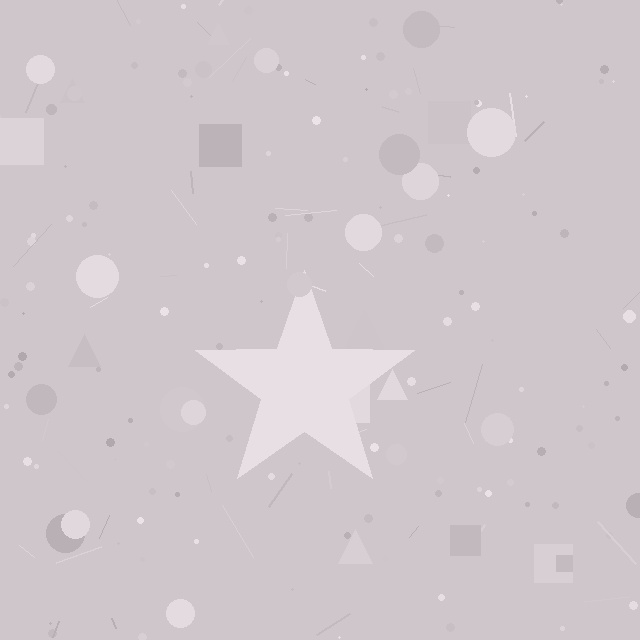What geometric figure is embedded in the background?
A star is embedded in the background.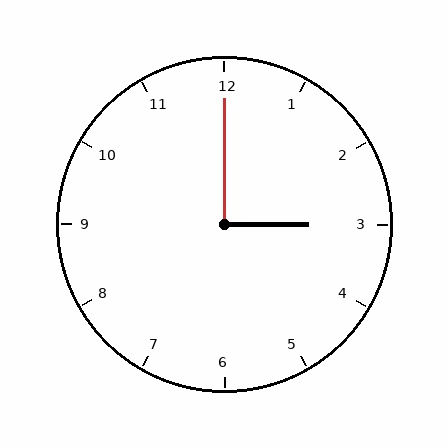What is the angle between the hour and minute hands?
Approximately 90 degrees.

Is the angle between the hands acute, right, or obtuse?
It is right.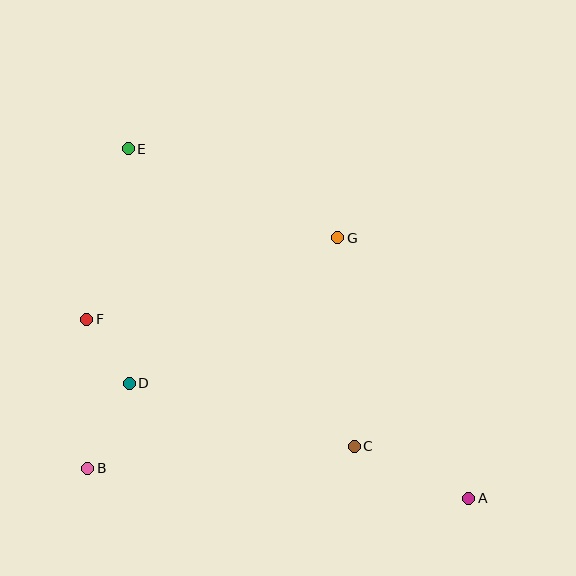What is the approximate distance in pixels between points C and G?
The distance between C and G is approximately 209 pixels.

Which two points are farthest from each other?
Points A and E are farthest from each other.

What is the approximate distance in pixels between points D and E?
The distance between D and E is approximately 235 pixels.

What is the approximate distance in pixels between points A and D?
The distance between A and D is approximately 358 pixels.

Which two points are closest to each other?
Points D and F are closest to each other.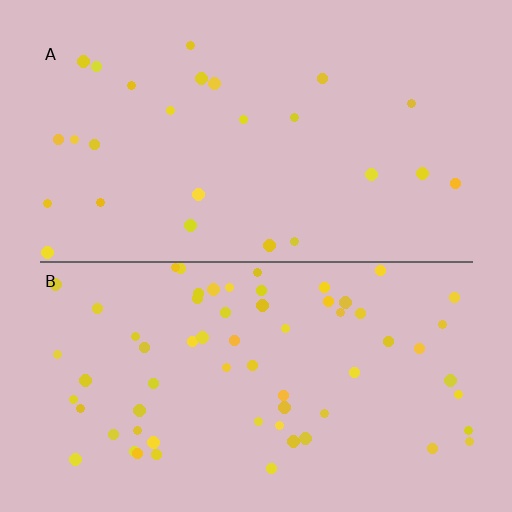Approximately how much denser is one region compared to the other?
Approximately 2.5× — region B over region A.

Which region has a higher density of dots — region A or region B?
B (the bottom).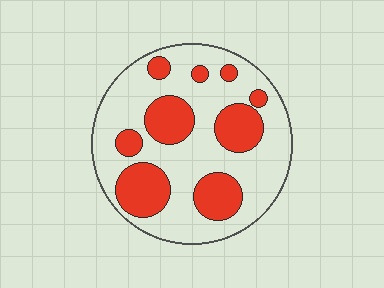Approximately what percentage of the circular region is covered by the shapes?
Approximately 30%.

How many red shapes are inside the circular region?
9.